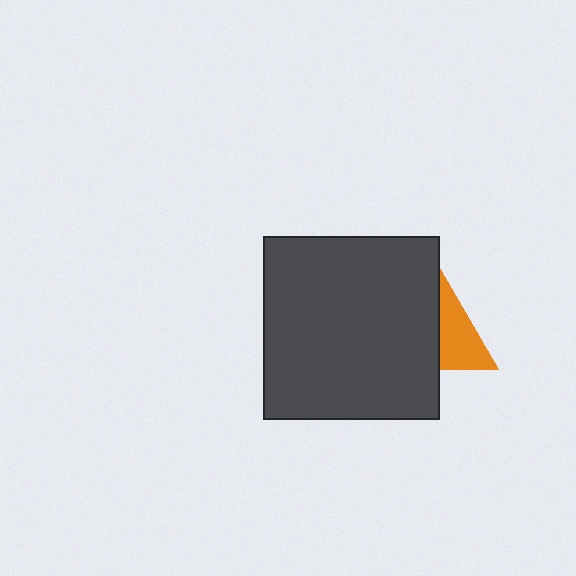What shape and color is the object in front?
The object in front is a dark gray rectangle.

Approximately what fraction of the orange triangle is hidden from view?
Roughly 48% of the orange triangle is hidden behind the dark gray rectangle.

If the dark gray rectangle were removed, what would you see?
You would see the complete orange triangle.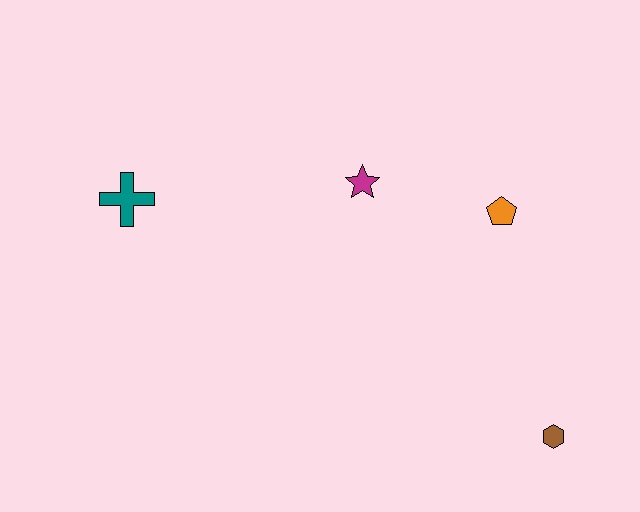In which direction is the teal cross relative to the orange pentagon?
The teal cross is to the left of the orange pentagon.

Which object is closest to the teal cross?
The magenta star is closest to the teal cross.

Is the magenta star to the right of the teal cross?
Yes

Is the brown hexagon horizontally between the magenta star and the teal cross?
No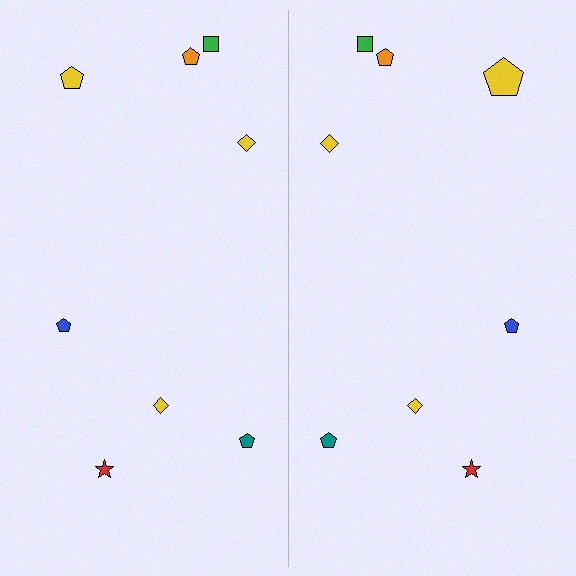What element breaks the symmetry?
The yellow pentagon on the right side has a different size than its mirror counterpart.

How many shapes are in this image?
There are 16 shapes in this image.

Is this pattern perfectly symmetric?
No, the pattern is not perfectly symmetric. The yellow pentagon on the right side has a different size than its mirror counterpart.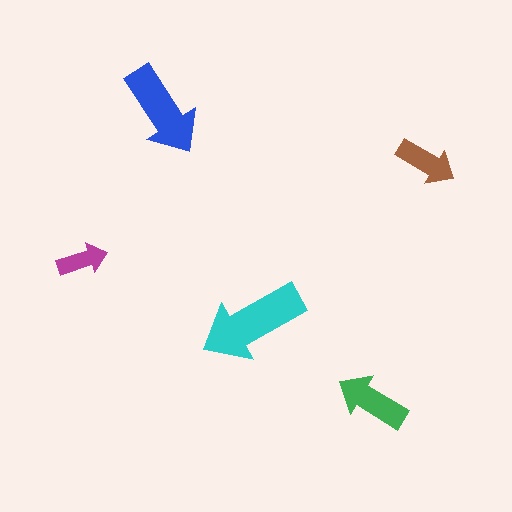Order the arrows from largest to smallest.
the cyan one, the blue one, the green one, the brown one, the magenta one.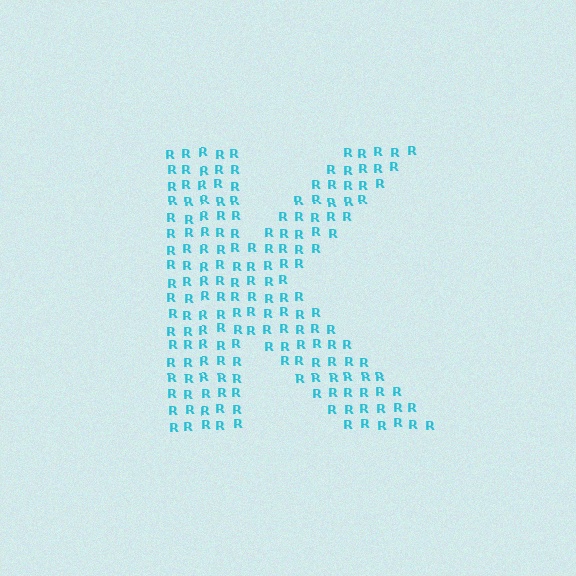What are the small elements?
The small elements are letter R's.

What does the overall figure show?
The overall figure shows the letter K.